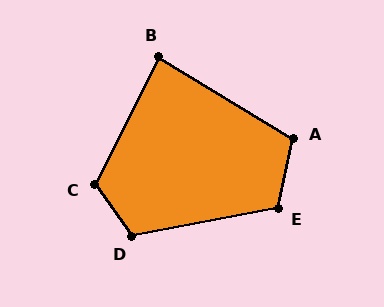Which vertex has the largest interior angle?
C, at approximately 117 degrees.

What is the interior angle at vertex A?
Approximately 109 degrees (obtuse).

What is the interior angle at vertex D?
Approximately 115 degrees (obtuse).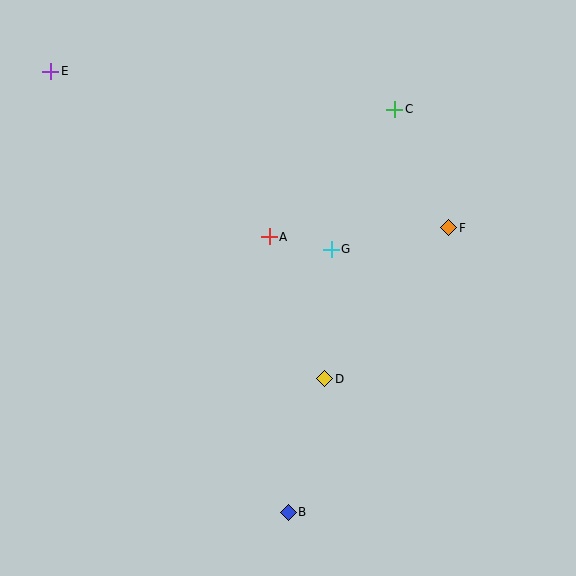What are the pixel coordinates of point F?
Point F is at (449, 228).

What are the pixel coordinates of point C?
Point C is at (395, 109).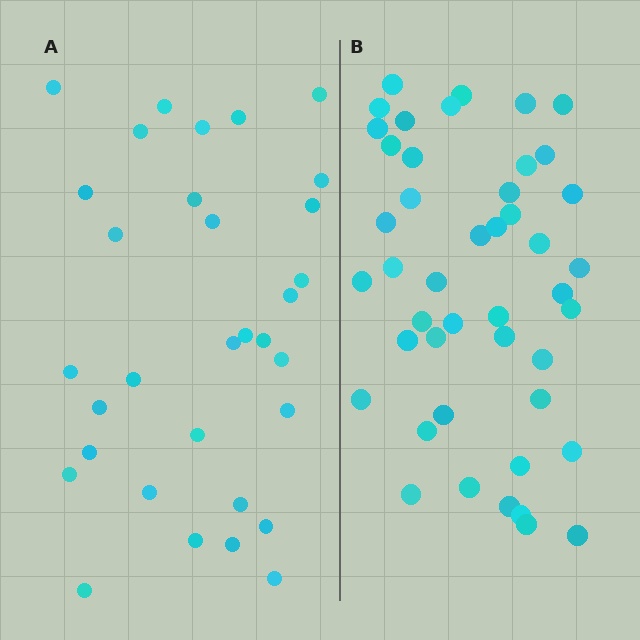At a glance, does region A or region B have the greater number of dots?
Region B (the right region) has more dots.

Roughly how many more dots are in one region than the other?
Region B has approximately 15 more dots than region A.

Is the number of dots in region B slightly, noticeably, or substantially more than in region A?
Region B has noticeably more, but not dramatically so. The ratio is roughly 1.4 to 1.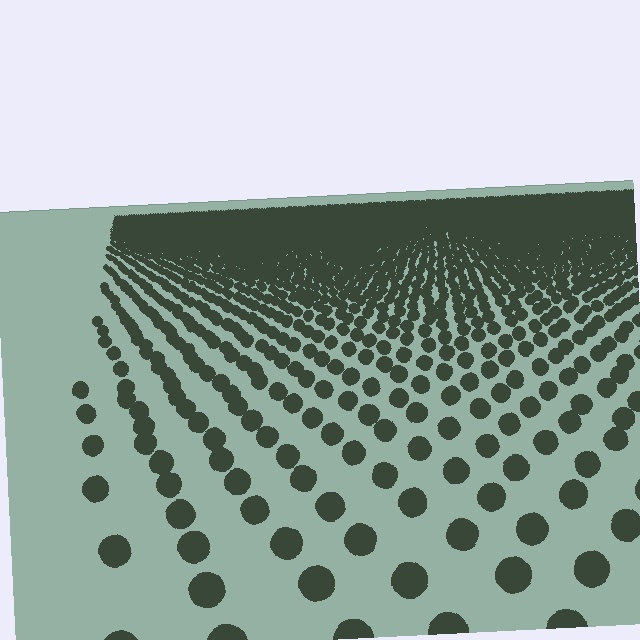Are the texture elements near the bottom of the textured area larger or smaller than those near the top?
Larger. Near the bottom, elements are closer to the viewer and appear at a bigger on-screen size.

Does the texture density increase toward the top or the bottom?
Density increases toward the top.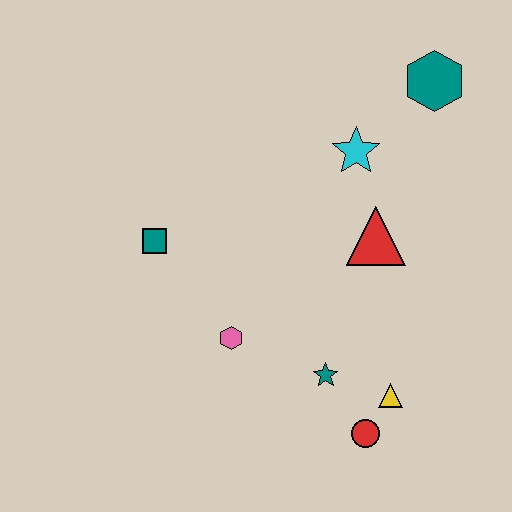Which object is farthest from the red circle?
The teal hexagon is farthest from the red circle.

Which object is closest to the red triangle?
The cyan star is closest to the red triangle.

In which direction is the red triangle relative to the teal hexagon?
The red triangle is below the teal hexagon.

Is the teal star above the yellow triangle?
Yes